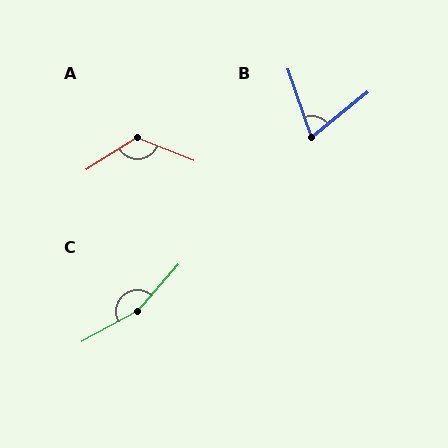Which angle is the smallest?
B, at approximately 70 degrees.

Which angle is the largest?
C, at approximately 160 degrees.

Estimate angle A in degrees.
Approximately 126 degrees.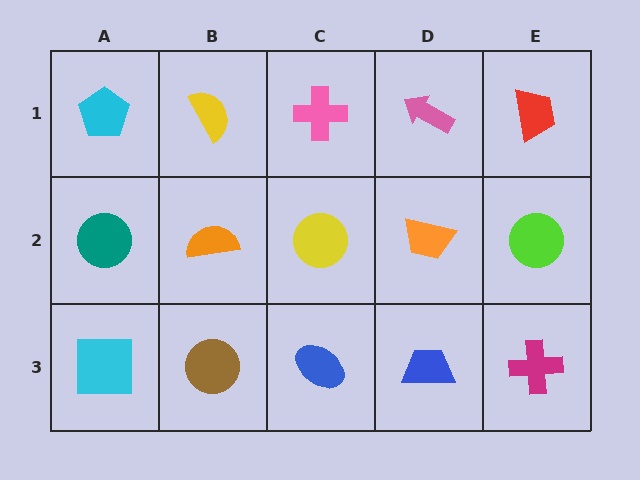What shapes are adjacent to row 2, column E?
A red trapezoid (row 1, column E), a magenta cross (row 3, column E), an orange trapezoid (row 2, column D).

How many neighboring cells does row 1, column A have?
2.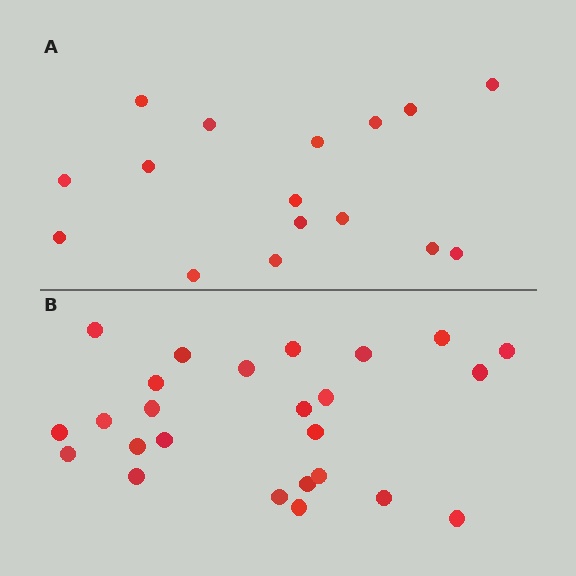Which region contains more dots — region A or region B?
Region B (the bottom region) has more dots.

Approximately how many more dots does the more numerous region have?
Region B has roughly 8 or so more dots than region A.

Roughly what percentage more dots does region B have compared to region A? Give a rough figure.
About 55% more.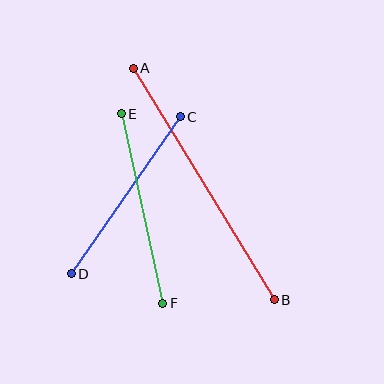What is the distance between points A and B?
The distance is approximately 271 pixels.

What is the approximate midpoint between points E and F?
The midpoint is at approximately (142, 208) pixels.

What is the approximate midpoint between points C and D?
The midpoint is at approximately (126, 195) pixels.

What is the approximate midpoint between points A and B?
The midpoint is at approximately (204, 184) pixels.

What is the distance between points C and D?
The distance is approximately 191 pixels.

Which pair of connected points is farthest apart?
Points A and B are farthest apart.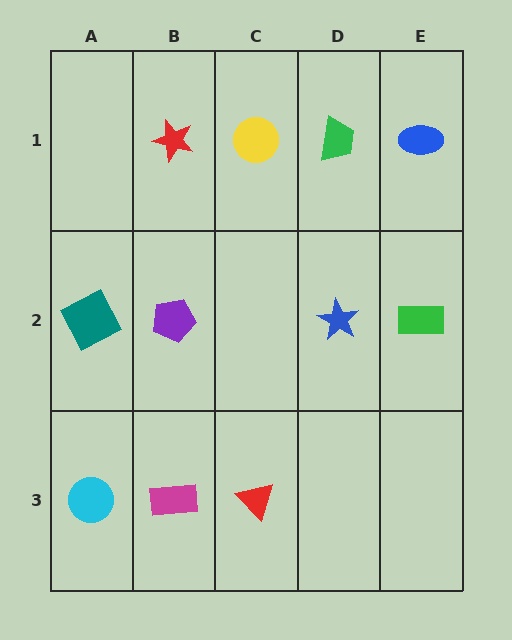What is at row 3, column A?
A cyan circle.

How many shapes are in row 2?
4 shapes.